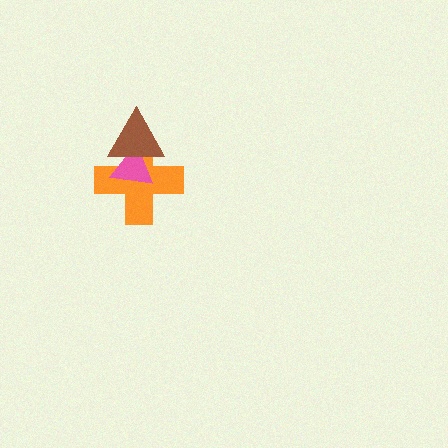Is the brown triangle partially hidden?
No, no other shape covers it.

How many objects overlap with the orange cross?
2 objects overlap with the orange cross.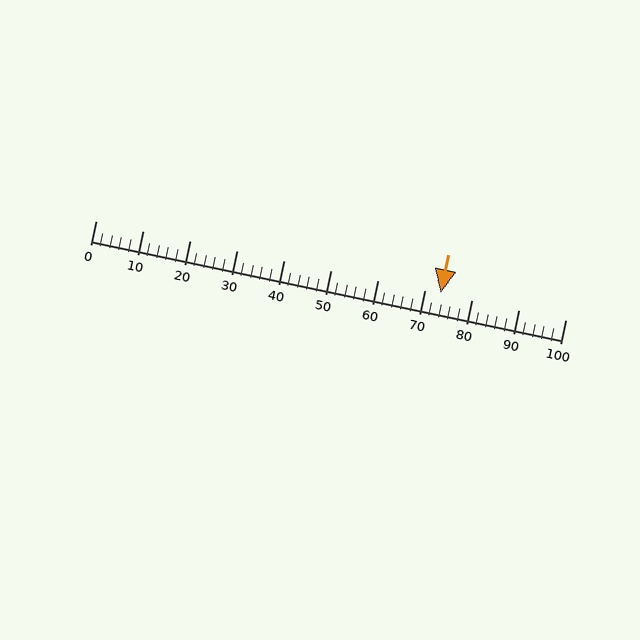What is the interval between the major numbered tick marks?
The major tick marks are spaced 10 units apart.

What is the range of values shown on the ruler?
The ruler shows values from 0 to 100.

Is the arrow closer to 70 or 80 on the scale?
The arrow is closer to 70.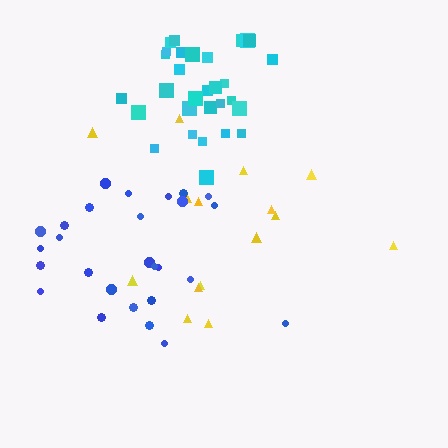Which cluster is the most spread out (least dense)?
Yellow.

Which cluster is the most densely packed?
Cyan.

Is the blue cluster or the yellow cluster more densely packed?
Blue.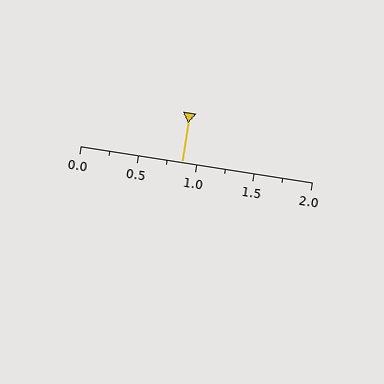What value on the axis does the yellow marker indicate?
The marker indicates approximately 0.88.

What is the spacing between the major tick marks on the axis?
The major ticks are spaced 0.5 apart.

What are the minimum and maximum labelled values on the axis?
The axis runs from 0.0 to 2.0.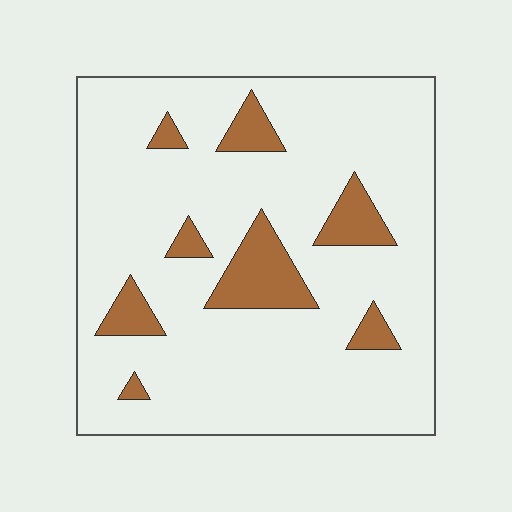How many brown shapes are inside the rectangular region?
8.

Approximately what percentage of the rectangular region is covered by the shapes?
Approximately 15%.